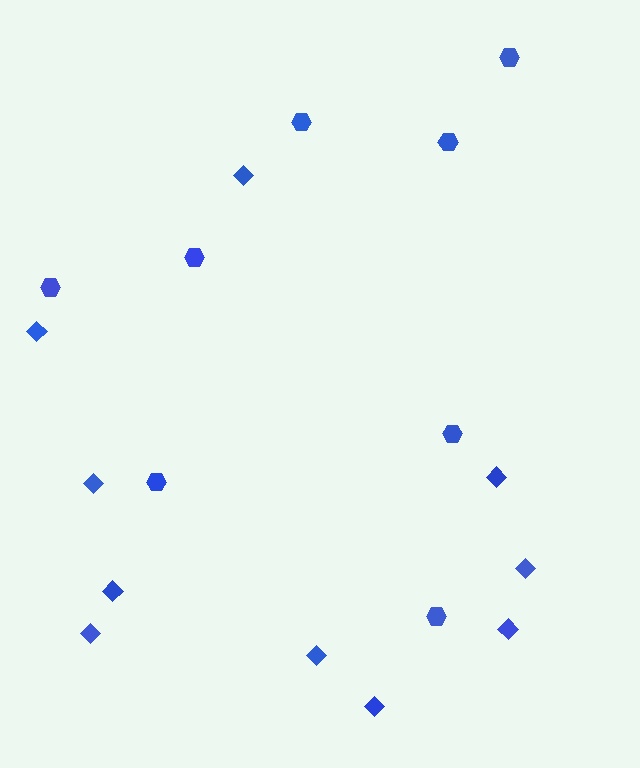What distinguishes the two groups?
There are 2 groups: one group of hexagons (8) and one group of diamonds (10).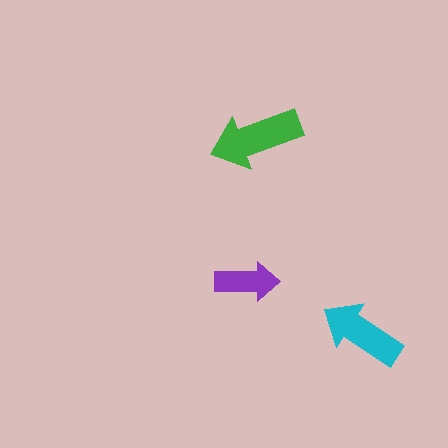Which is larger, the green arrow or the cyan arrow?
The green one.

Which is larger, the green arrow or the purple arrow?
The green one.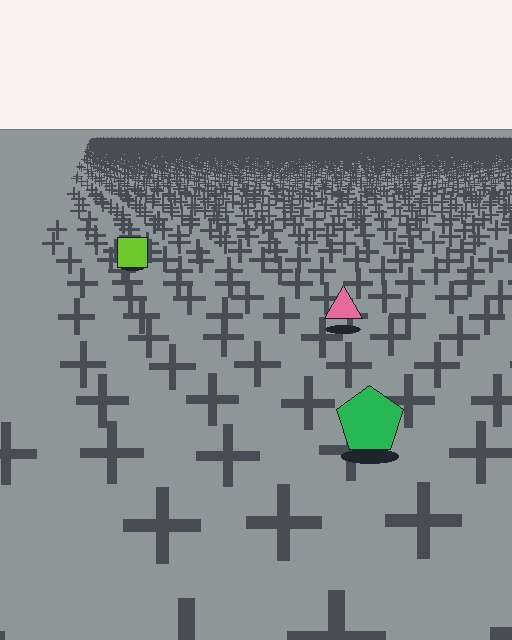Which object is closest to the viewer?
The green pentagon is closest. The texture marks near it are larger and more spread out.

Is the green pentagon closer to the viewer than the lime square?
Yes. The green pentagon is closer — you can tell from the texture gradient: the ground texture is coarser near it.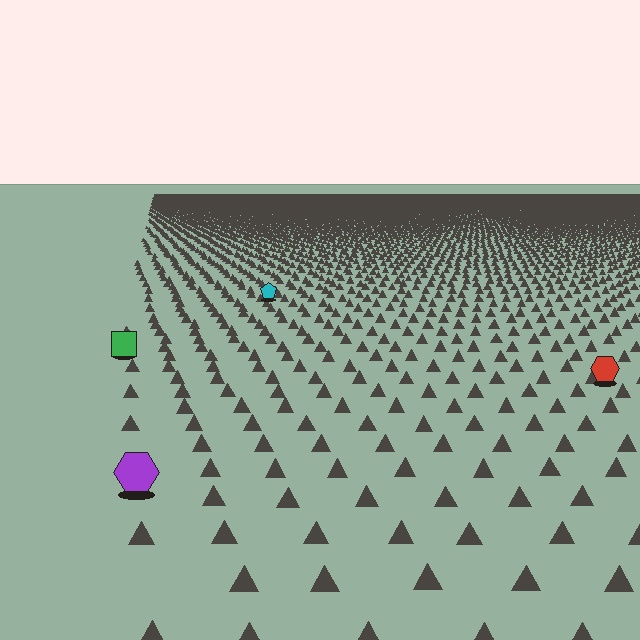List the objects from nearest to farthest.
From nearest to farthest: the purple hexagon, the red hexagon, the green square, the cyan pentagon.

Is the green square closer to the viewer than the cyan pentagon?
Yes. The green square is closer — you can tell from the texture gradient: the ground texture is coarser near it.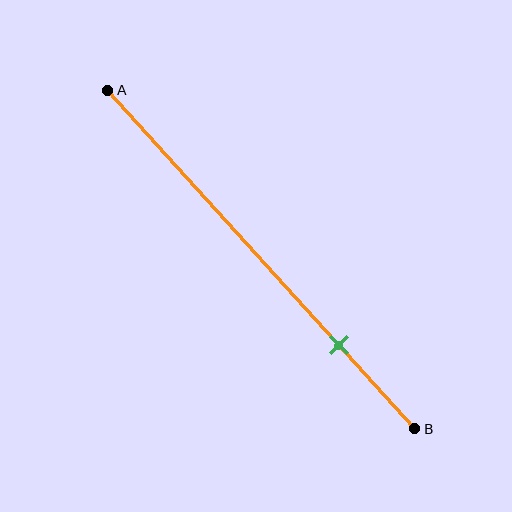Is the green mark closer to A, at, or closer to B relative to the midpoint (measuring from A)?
The green mark is closer to point B than the midpoint of segment AB.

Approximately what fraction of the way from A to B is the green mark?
The green mark is approximately 75% of the way from A to B.